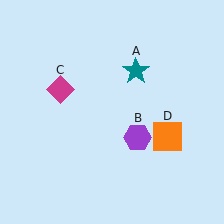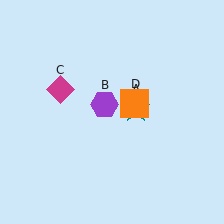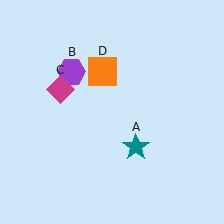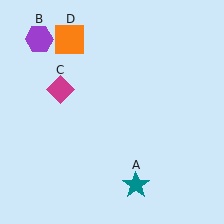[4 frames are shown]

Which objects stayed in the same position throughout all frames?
Magenta diamond (object C) remained stationary.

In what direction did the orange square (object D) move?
The orange square (object D) moved up and to the left.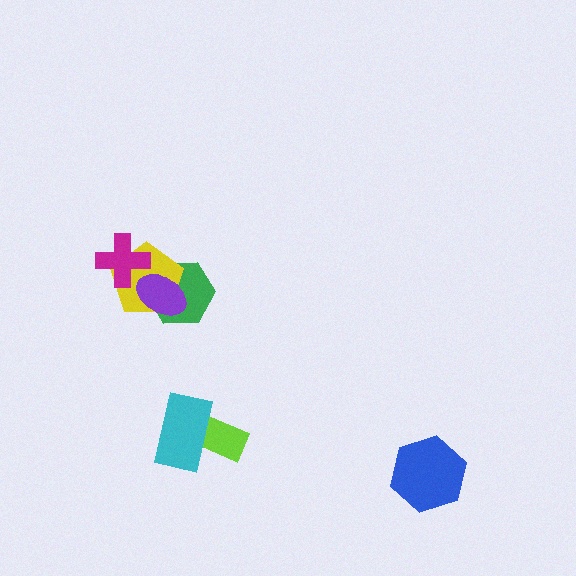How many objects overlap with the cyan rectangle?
1 object overlaps with the cyan rectangle.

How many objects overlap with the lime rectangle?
1 object overlaps with the lime rectangle.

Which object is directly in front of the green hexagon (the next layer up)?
The yellow pentagon is directly in front of the green hexagon.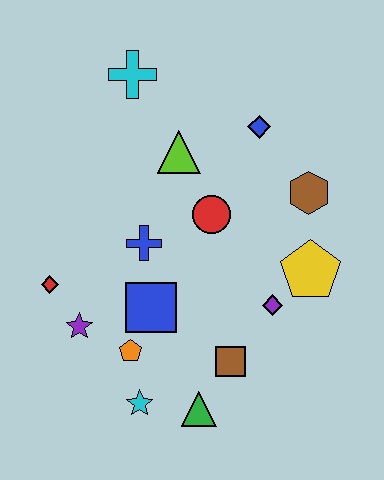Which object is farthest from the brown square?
The cyan cross is farthest from the brown square.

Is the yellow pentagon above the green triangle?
Yes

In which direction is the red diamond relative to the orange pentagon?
The red diamond is to the left of the orange pentagon.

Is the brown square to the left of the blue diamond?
Yes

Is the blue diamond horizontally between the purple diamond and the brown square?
Yes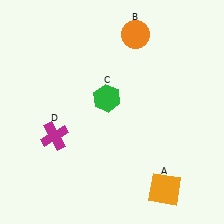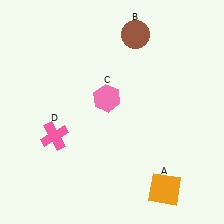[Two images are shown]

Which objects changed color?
B changed from orange to brown. C changed from green to pink. D changed from magenta to pink.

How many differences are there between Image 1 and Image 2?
There are 3 differences between the two images.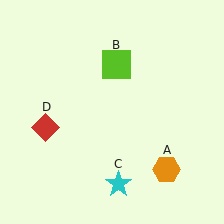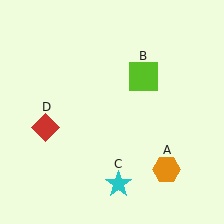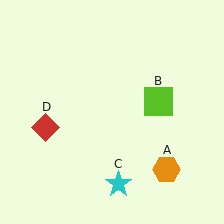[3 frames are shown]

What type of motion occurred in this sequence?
The lime square (object B) rotated clockwise around the center of the scene.